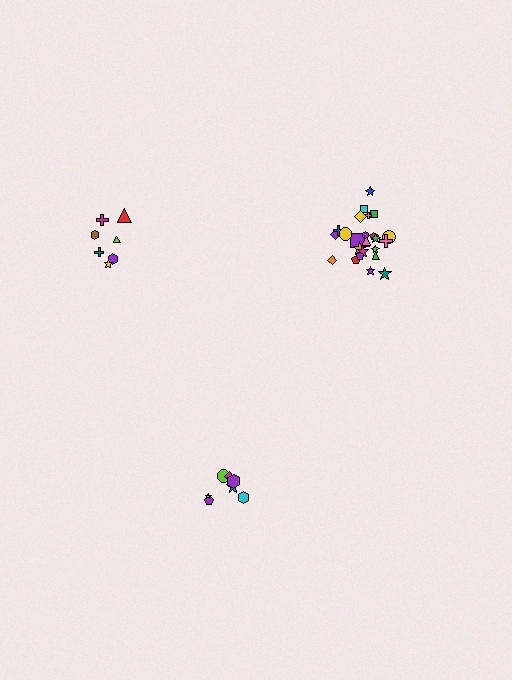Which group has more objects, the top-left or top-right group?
The top-right group.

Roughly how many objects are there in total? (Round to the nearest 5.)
Roughly 40 objects in total.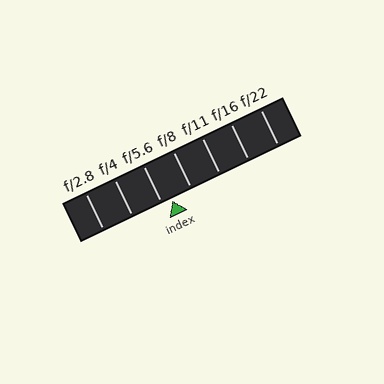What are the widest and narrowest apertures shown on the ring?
The widest aperture shown is f/2.8 and the narrowest is f/22.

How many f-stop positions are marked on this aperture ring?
There are 7 f-stop positions marked.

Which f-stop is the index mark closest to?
The index mark is closest to f/5.6.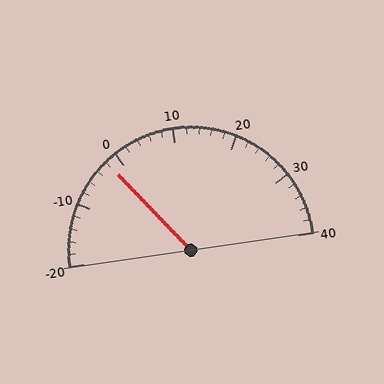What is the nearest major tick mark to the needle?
The nearest major tick mark is 0.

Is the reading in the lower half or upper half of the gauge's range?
The reading is in the lower half of the range (-20 to 40).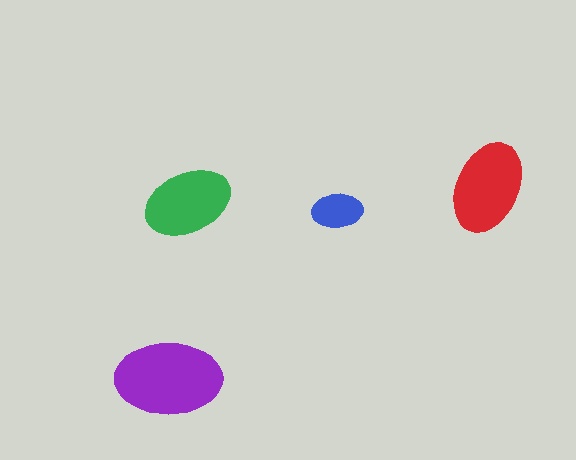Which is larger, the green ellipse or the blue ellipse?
The green one.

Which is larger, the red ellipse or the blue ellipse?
The red one.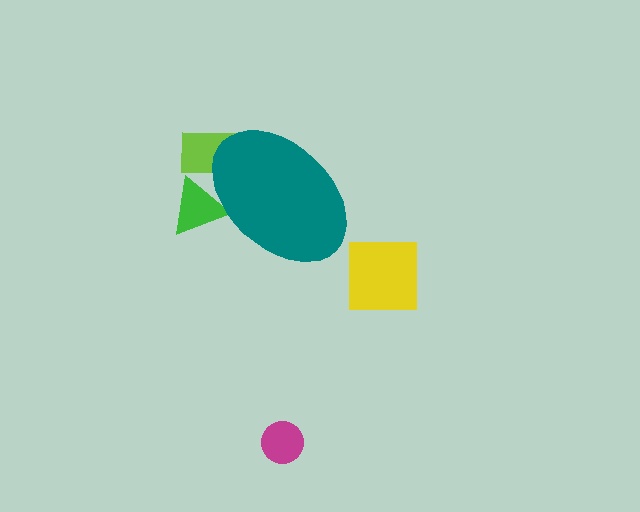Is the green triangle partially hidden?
Yes, the green triangle is partially hidden behind the teal ellipse.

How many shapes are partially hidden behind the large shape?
2 shapes are partially hidden.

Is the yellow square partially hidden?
No, the yellow square is fully visible.